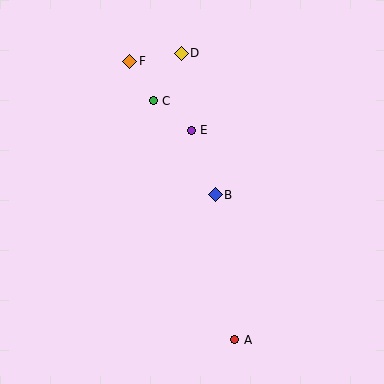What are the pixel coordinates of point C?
Point C is at (153, 101).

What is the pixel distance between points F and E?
The distance between F and E is 93 pixels.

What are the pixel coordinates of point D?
Point D is at (181, 53).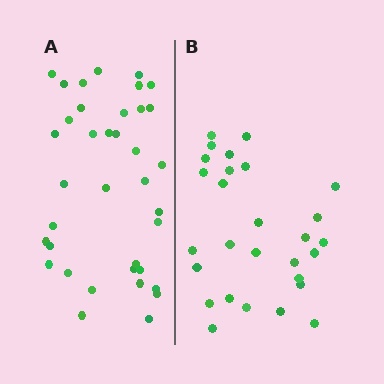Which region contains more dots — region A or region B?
Region A (the left region) has more dots.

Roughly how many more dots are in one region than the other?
Region A has roughly 8 or so more dots than region B.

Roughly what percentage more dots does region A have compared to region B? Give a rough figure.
About 30% more.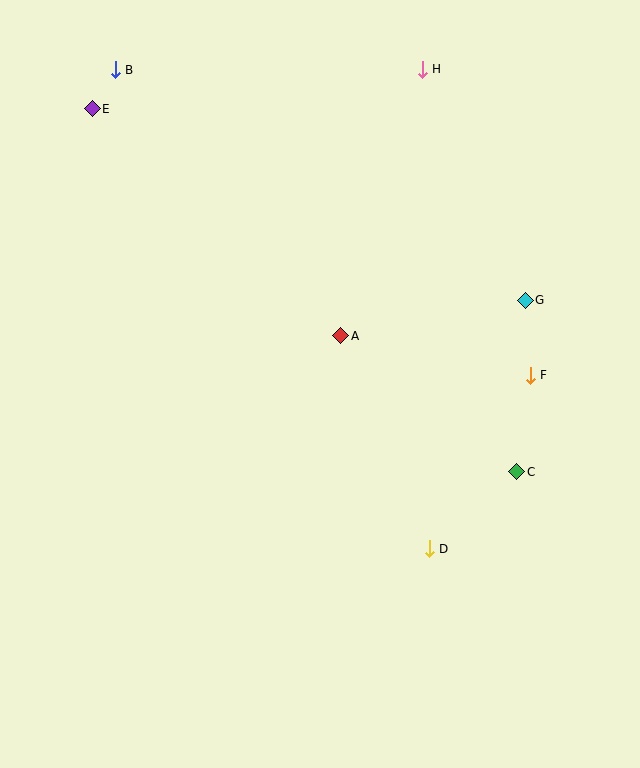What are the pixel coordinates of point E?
Point E is at (92, 109).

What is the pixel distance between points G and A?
The distance between G and A is 187 pixels.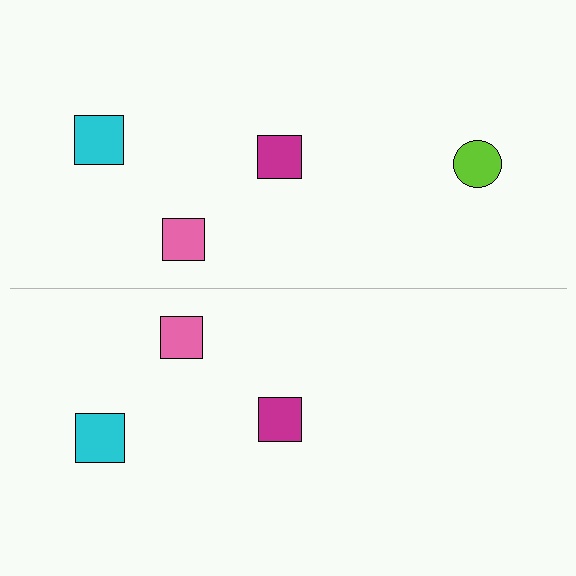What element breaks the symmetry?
A lime circle is missing from the bottom side.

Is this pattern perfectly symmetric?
No, the pattern is not perfectly symmetric. A lime circle is missing from the bottom side.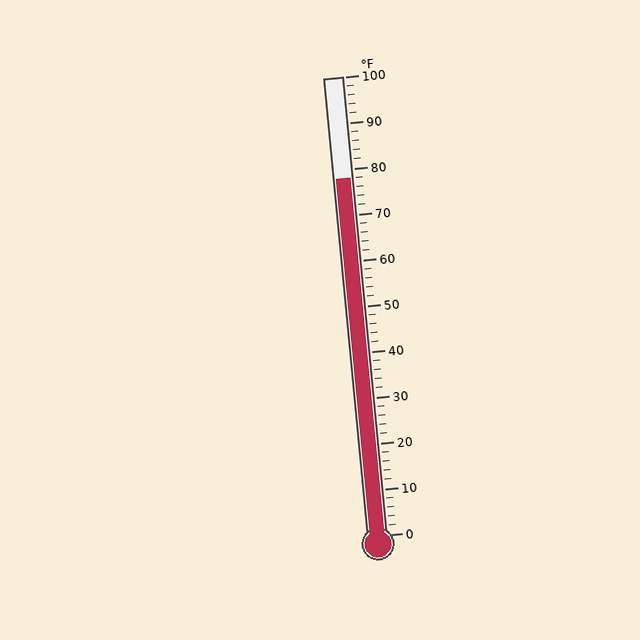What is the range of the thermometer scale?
The thermometer scale ranges from 0°F to 100°F.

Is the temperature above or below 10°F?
The temperature is above 10°F.